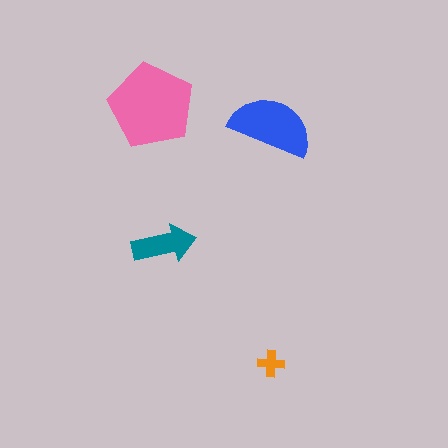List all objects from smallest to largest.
The orange cross, the teal arrow, the blue semicircle, the pink pentagon.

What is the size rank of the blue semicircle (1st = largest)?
2nd.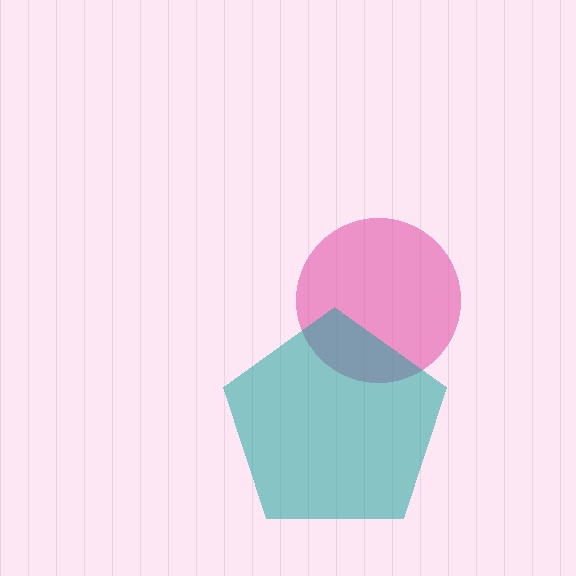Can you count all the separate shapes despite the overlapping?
Yes, there are 2 separate shapes.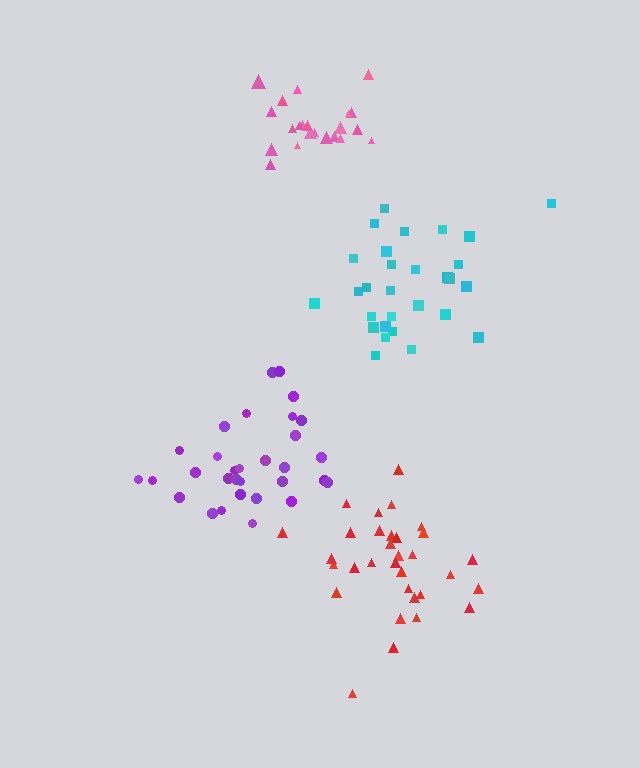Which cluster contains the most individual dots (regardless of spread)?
Red (32).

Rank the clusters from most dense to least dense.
pink, red, purple, cyan.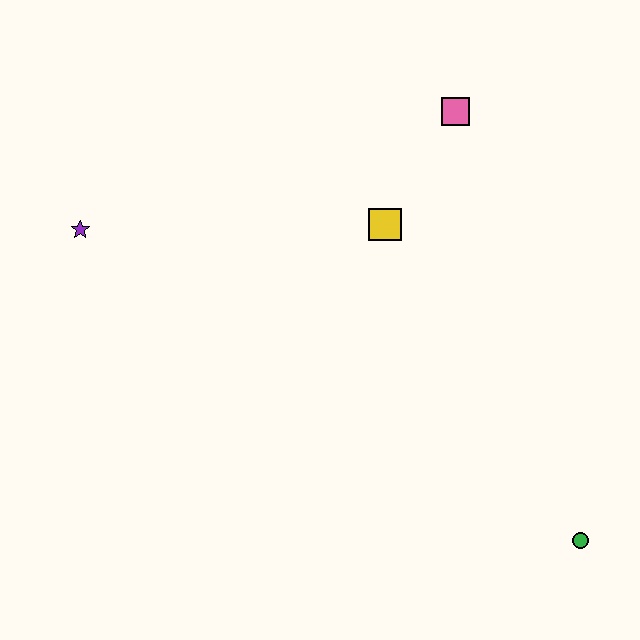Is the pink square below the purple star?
No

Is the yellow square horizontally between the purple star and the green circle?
Yes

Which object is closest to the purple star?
The yellow square is closest to the purple star.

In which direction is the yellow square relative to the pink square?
The yellow square is below the pink square.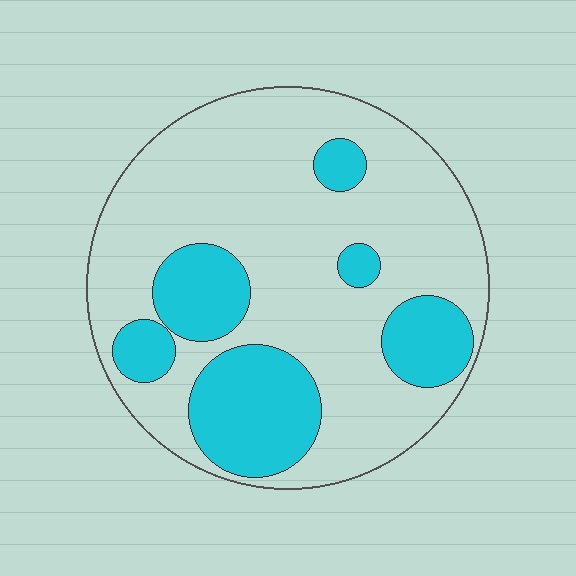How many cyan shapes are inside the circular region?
6.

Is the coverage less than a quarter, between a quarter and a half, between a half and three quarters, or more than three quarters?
Between a quarter and a half.